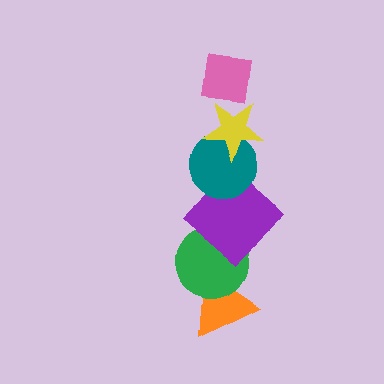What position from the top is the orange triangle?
The orange triangle is 6th from the top.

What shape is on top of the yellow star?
The pink square is on top of the yellow star.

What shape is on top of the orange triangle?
The green circle is on top of the orange triangle.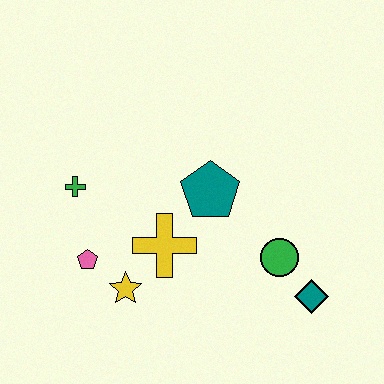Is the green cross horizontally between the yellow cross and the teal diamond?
No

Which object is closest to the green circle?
The teal diamond is closest to the green circle.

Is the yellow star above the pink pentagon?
No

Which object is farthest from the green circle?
The green cross is farthest from the green circle.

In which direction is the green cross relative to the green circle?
The green cross is to the left of the green circle.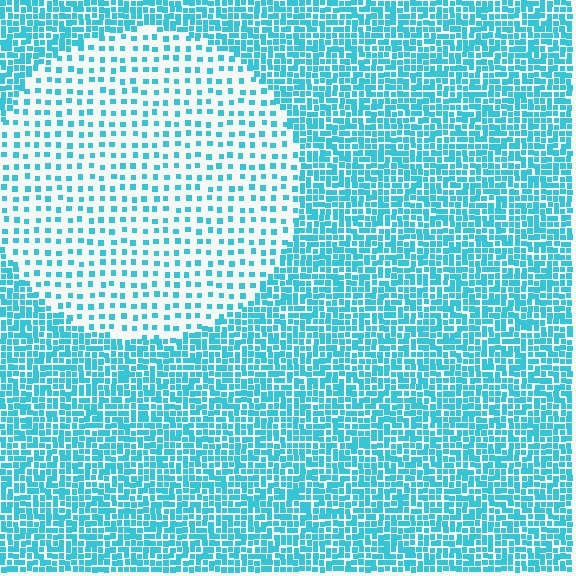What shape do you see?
I see a circle.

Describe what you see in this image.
The image contains small cyan elements arranged at two different densities. A circle-shaped region is visible where the elements are less densely packed than the surrounding area.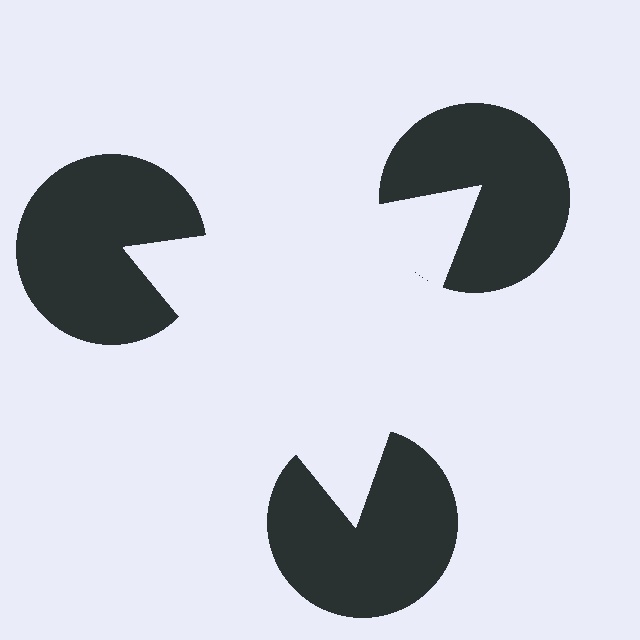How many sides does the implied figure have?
3 sides.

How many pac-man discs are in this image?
There are 3 — one at each vertex of the illusory triangle.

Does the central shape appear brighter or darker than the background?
It typically appears slightly brighter than the background, even though no actual brightness change is drawn.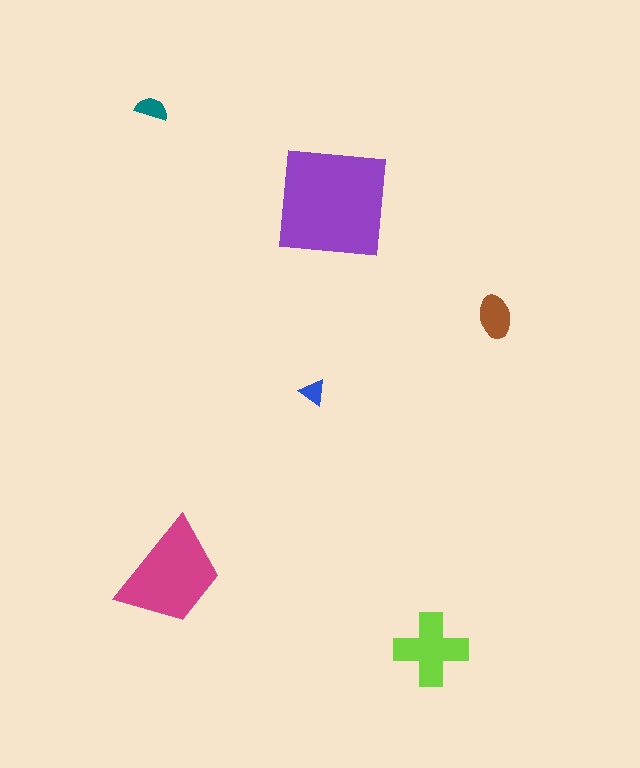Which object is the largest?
The purple square.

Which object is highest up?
The teal semicircle is topmost.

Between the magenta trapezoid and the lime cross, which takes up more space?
The magenta trapezoid.